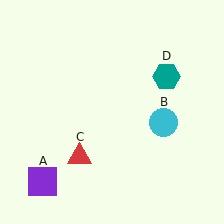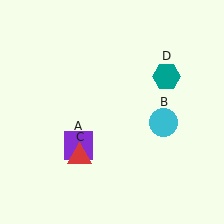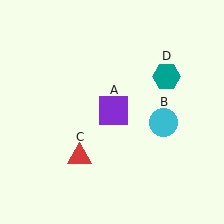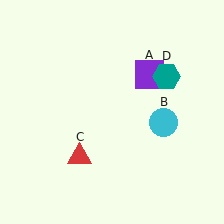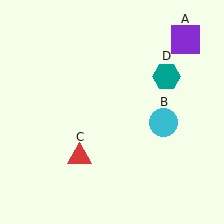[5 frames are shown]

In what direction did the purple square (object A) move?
The purple square (object A) moved up and to the right.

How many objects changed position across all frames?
1 object changed position: purple square (object A).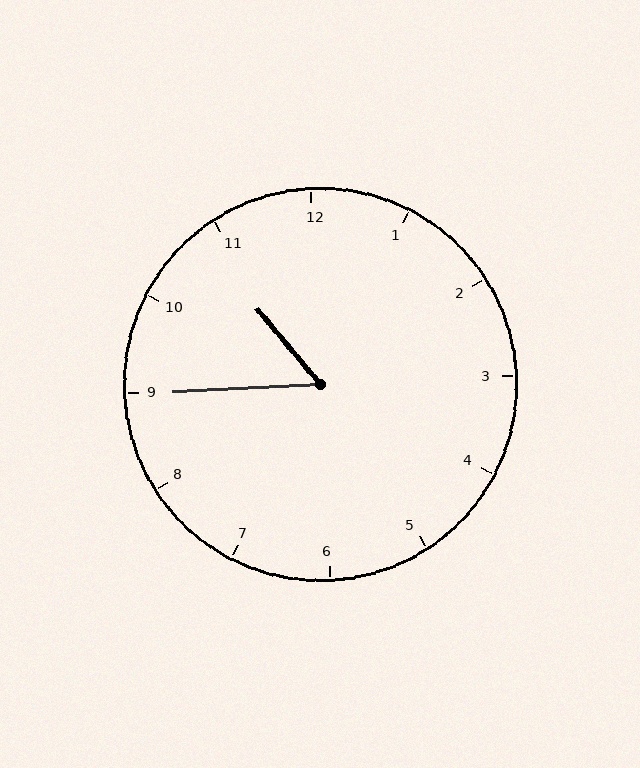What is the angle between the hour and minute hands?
Approximately 52 degrees.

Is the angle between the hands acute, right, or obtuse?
It is acute.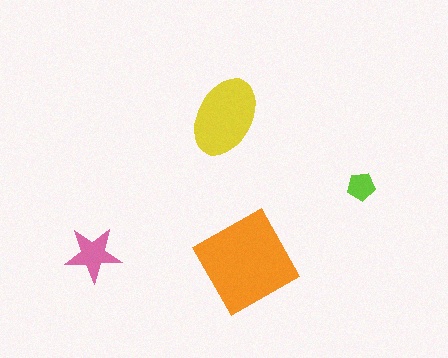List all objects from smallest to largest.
The lime pentagon, the pink star, the yellow ellipse, the orange diamond.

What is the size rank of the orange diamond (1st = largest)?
1st.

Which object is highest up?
The yellow ellipse is topmost.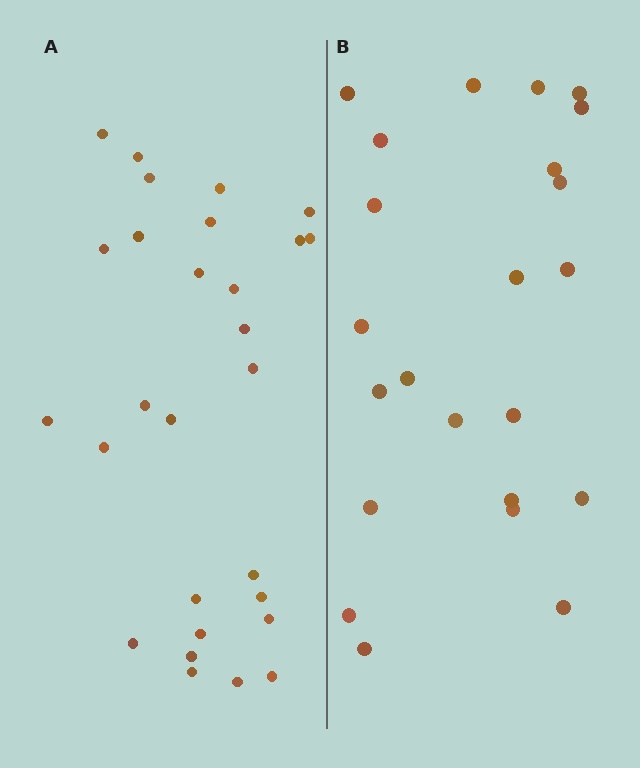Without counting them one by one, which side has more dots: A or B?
Region A (the left region) has more dots.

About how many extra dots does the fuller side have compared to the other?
Region A has about 5 more dots than region B.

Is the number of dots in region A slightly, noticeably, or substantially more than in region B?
Region A has only slightly more — the two regions are fairly close. The ratio is roughly 1.2 to 1.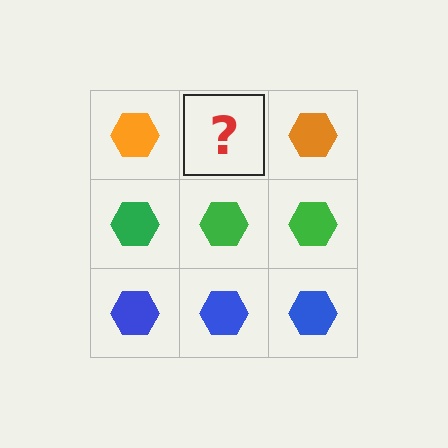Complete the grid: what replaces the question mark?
The question mark should be replaced with an orange hexagon.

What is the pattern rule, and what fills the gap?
The rule is that each row has a consistent color. The gap should be filled with an orange hexagon.